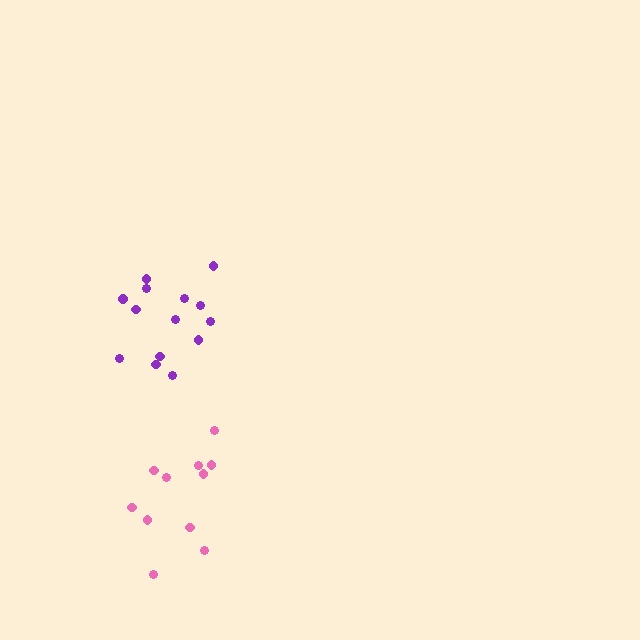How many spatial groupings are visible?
There are 2 spatial groupings.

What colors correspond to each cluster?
The clusters are colored: pink, purple.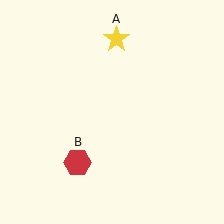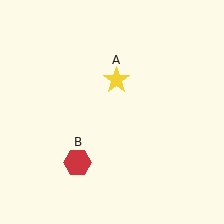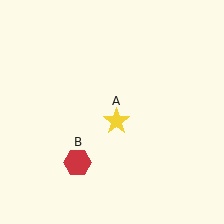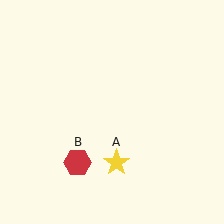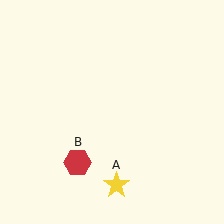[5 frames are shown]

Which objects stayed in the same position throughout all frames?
Red hexagon (object B) remained stationary.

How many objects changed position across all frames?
1 object changed position: yellow star (object A).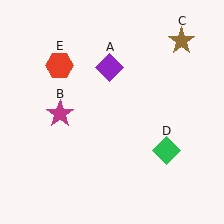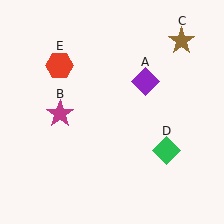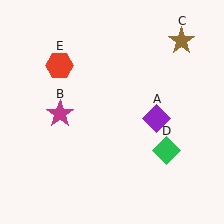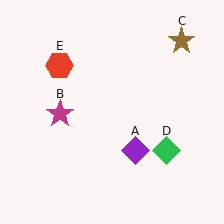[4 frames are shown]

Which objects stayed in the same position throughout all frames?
Magenta star (object B) and brown star (object C) and green diamond (object D) and red hexagon (object E) remained stationary.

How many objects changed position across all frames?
1 object changed position: purple diamond (object A).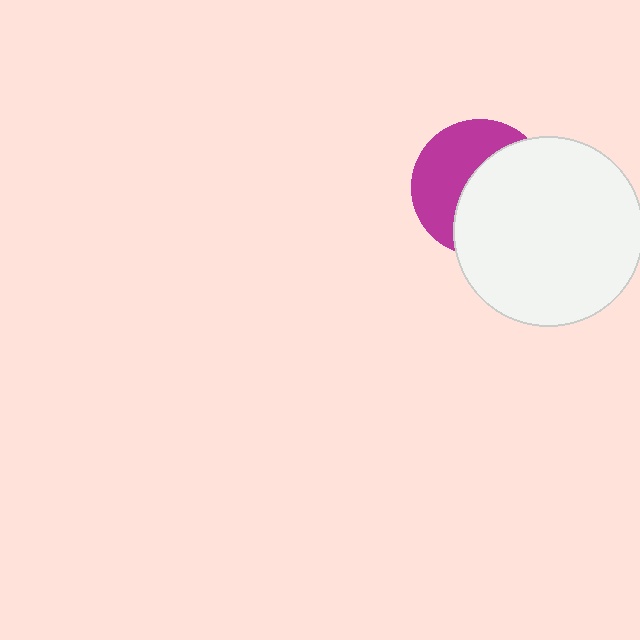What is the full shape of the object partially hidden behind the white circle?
The partially hidden object is a magenta circle.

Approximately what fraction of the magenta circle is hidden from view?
Roughly 55% of the magenta circle is hidden behind the white circle.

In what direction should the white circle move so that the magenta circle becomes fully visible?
The white circle should move right. That is the shortest direction to clear the overlap and leave the magenta circle fully visible.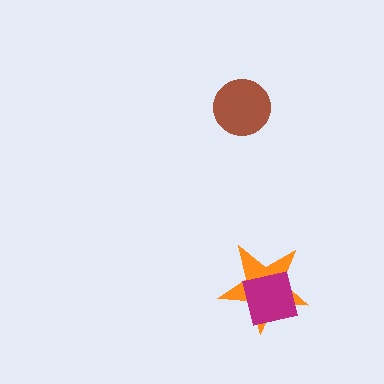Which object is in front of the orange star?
The magenta square is in front of the orange star.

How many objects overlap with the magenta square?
1 object overlaps with the magenta square.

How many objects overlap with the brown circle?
0 objects overlap with the brown circle.